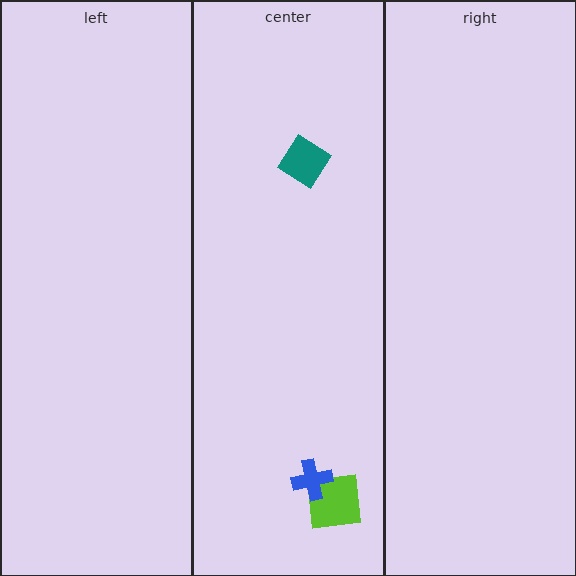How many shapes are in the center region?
3.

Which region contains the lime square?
The center region.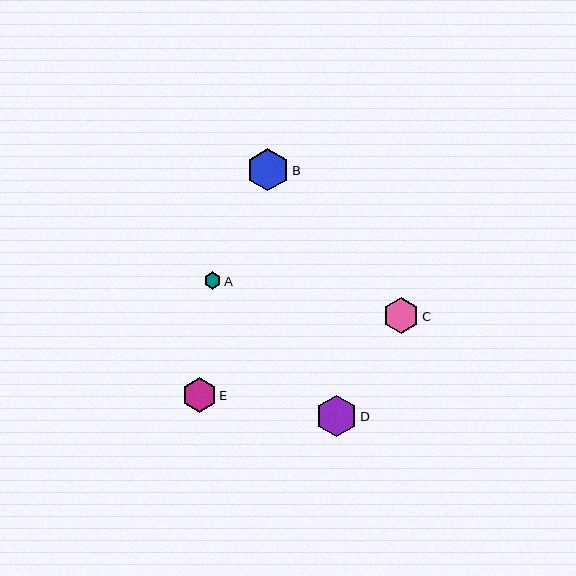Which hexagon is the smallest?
Hexagon A is the smallest with a size of approximately 17 pixels.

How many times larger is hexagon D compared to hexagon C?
Hexagon D is approximately 1.2 times the size of hexagon C.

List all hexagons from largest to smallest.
From largest to smallest: B, D, C, E, A.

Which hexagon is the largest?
Hexagon B is the largest with a size of approximately 42 pixels.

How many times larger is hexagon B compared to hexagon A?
Hexagon B is approximately 2.4 times the size of hexagon A.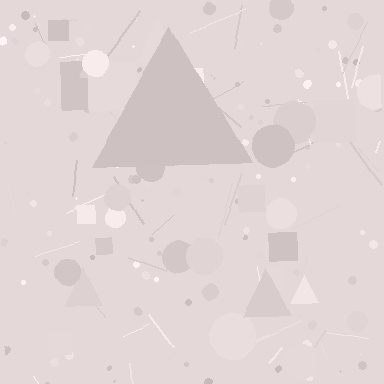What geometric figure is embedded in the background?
A triangle is embedded in the background.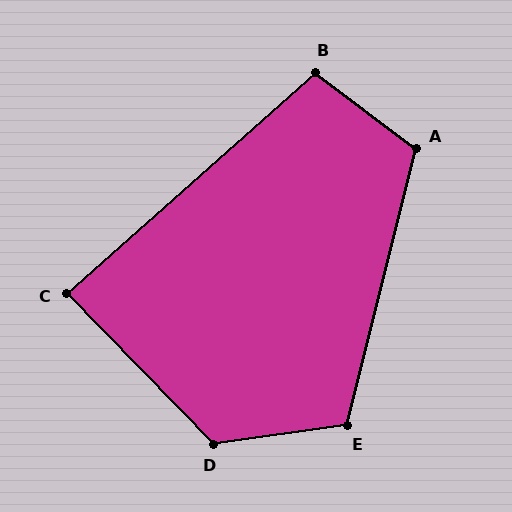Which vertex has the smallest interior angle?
C, at approximately 87 degrees.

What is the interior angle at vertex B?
Approximately 101 degrees (obtuse).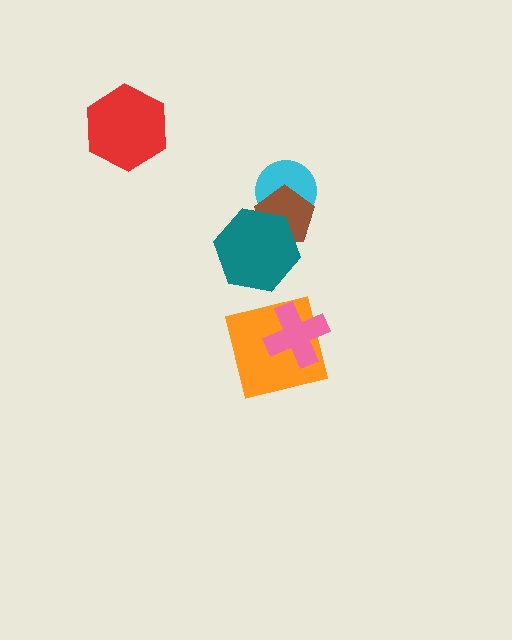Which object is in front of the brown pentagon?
The teal hexagon is in front of the brown pentagon.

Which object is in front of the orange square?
The pink cross is in front of the orange square.